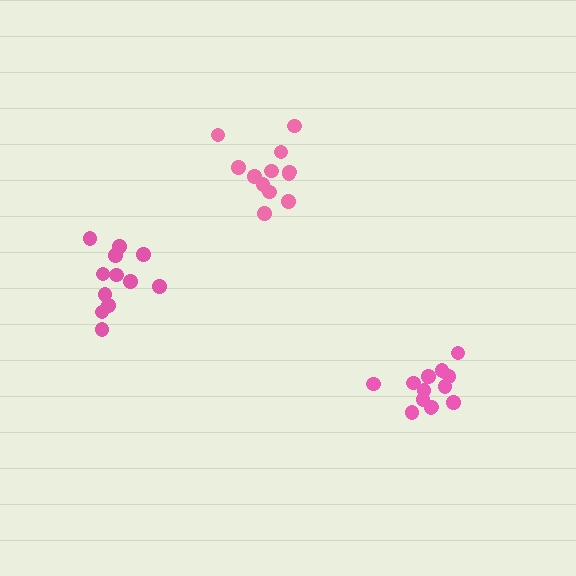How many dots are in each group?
Group 1: 13 dots, Group 2: 12 dots, Group 3: 12 dots (37 total).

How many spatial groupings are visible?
There are 3 spatial groupings.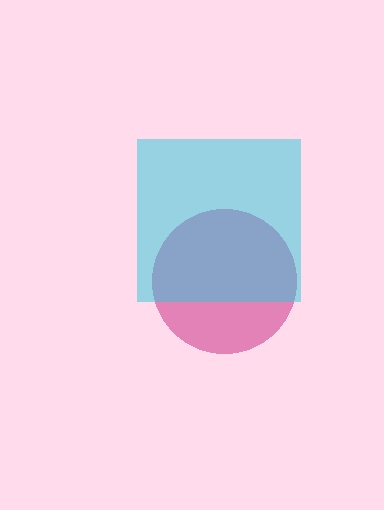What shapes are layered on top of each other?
The layered shapes are: a magenta circle, a cyan square.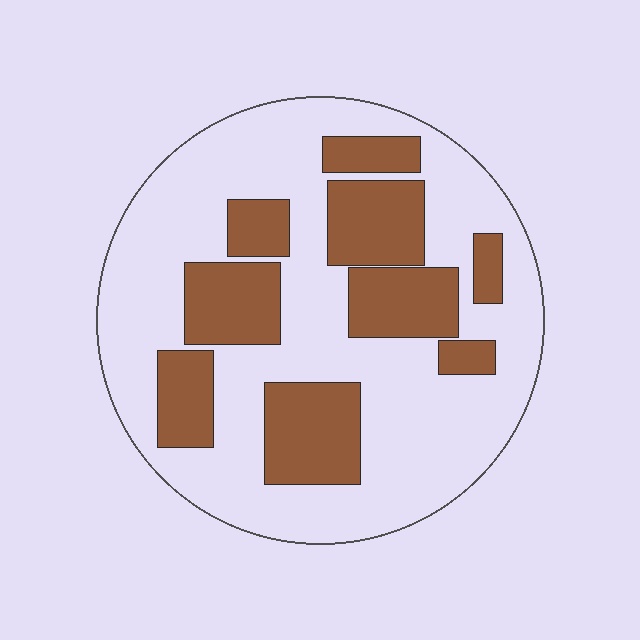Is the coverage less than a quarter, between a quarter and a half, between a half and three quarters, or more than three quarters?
Between a quarter and a half.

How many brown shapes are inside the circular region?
9.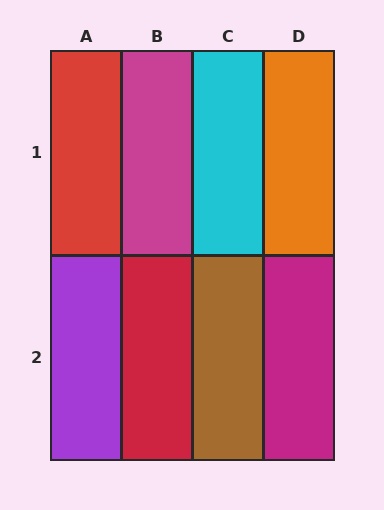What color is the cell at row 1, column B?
Magenta.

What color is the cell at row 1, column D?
Orange.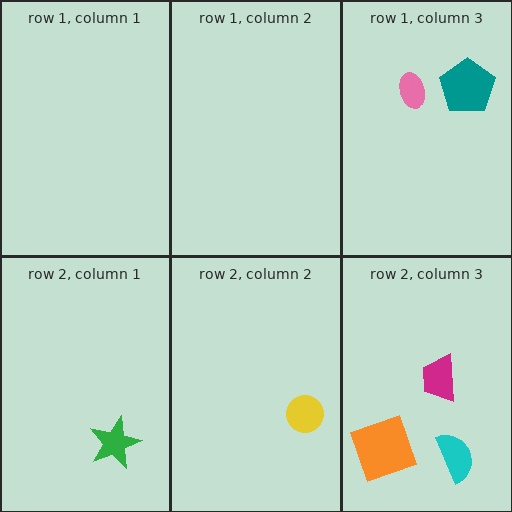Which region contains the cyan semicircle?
The row 2, column 3 region.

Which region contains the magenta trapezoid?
The row 2, column 3 region.